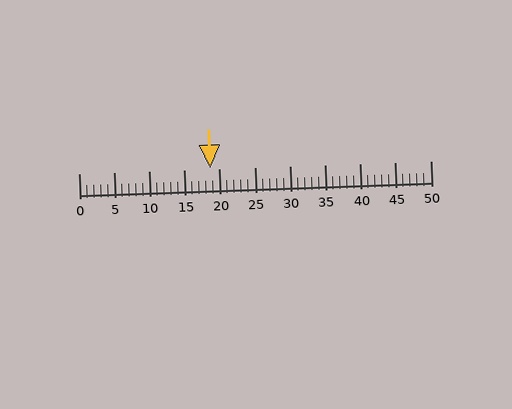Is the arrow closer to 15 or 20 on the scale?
The arrow is closer to 20.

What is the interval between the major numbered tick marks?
The major tick marks are spaced 5 units apart.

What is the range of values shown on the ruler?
The ruler shows values from 0 to 50.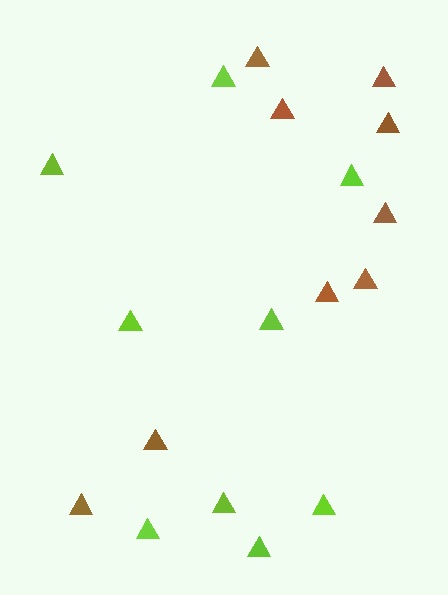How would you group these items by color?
There are 2 groups: one group of lime triangles (9) and one group of brown triangles (9).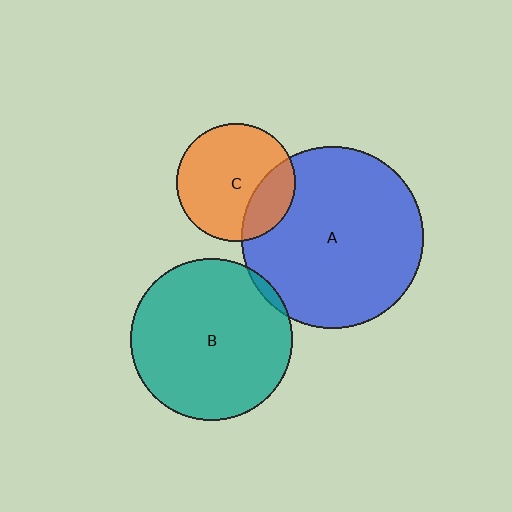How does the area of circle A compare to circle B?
Approximately 1.3 times.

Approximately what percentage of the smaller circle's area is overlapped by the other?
Approximately 25%.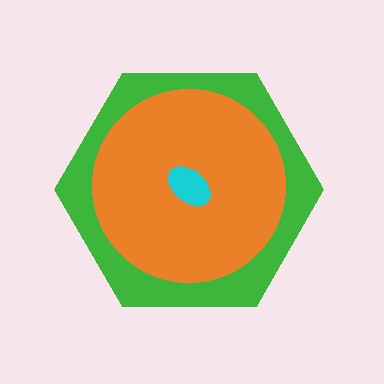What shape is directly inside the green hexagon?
The orange circle.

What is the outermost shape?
The green hexagon.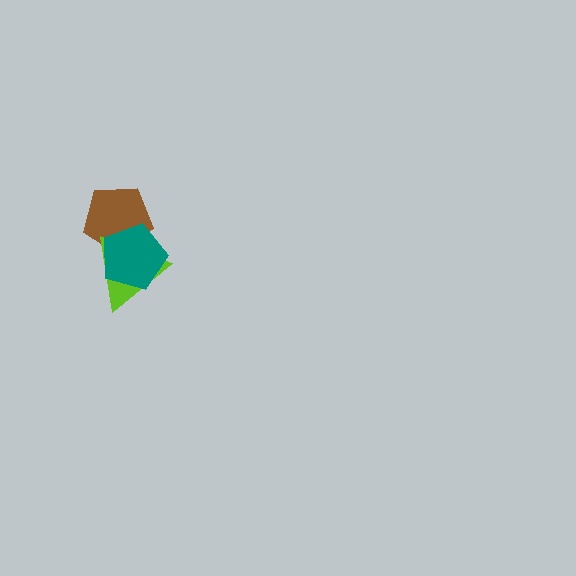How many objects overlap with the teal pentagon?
2 objects overlap with the teal pentagon.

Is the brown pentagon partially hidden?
Yes, it is partially covered by another shape.